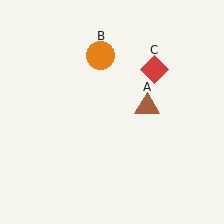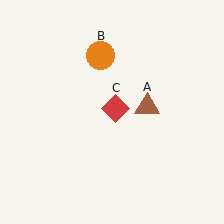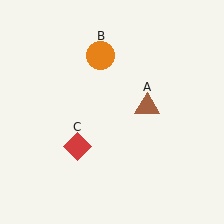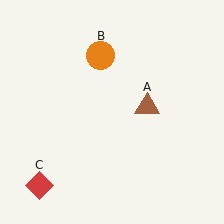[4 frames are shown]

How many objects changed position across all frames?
1 object changed position: red diamond (object C).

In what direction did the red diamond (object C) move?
The red diamond (object C) moved down and to the left.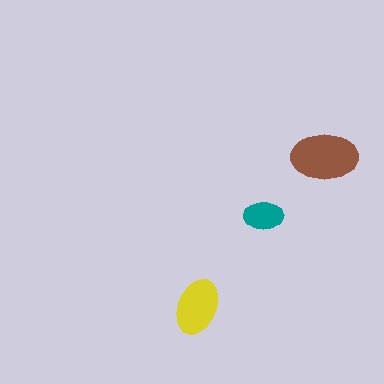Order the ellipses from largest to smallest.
the brown one, the yellow one, the teal one.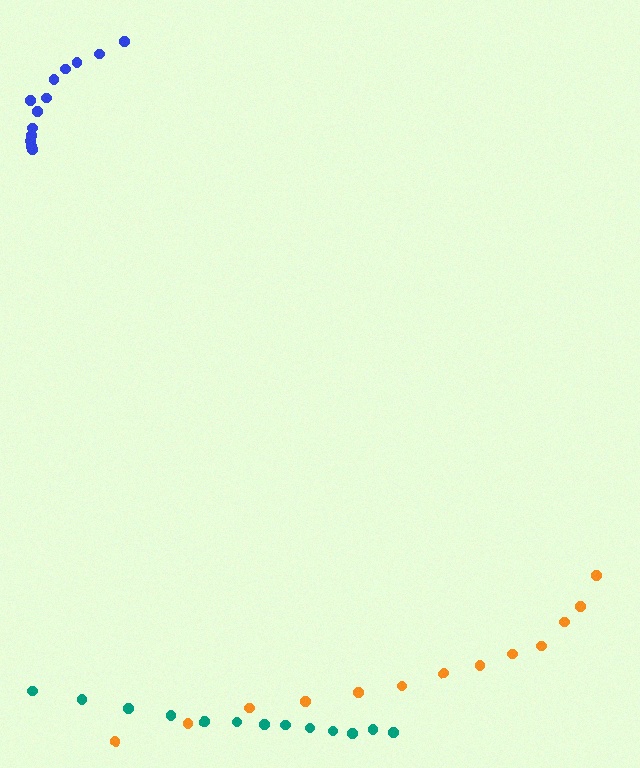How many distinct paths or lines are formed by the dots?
There are 3 distinct paths.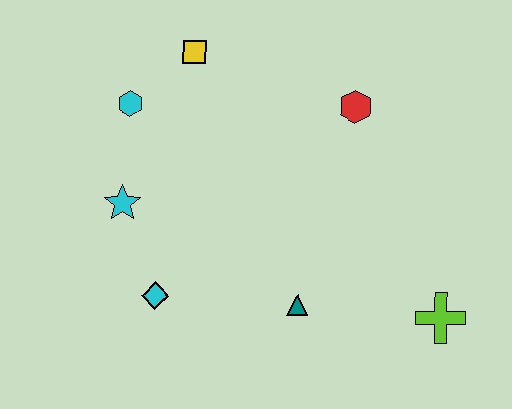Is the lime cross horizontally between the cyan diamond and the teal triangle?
No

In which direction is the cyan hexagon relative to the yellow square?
The cyan hexagon is to the left of the yellow square.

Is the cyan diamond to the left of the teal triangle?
Yes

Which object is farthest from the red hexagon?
The cyan diamond is farthest from the red hexagon.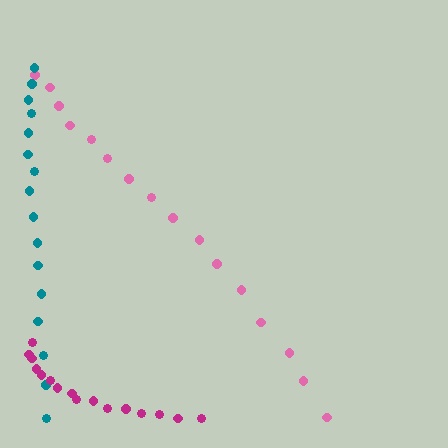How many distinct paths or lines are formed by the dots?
There are 3 distinct paths.